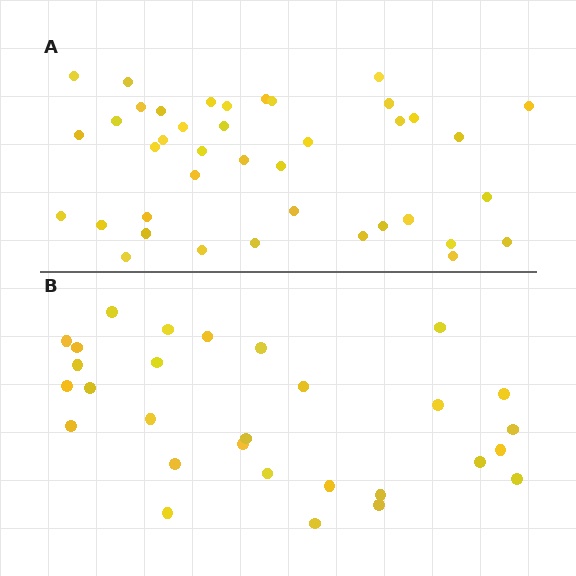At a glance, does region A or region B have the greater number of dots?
Region A (the top region) has more dots.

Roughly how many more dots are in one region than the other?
Region A has roughly 12 or so more dots than region B.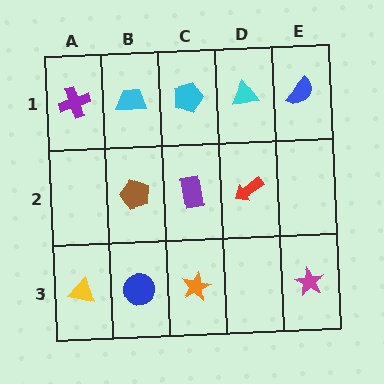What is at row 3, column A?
A yellow triangle.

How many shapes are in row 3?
4 shapes.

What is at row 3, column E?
A magenta star.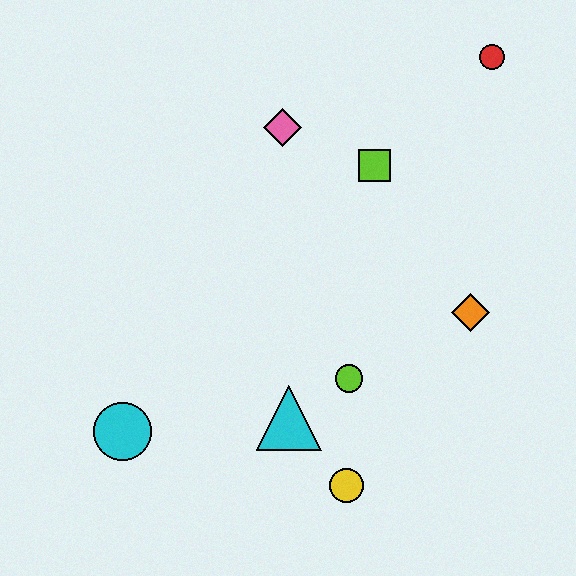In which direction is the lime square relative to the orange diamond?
The lime square is above the orange diamond.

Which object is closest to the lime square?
The pink diamond is closest to the lime square.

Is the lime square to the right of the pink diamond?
Yes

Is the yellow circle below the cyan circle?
Yes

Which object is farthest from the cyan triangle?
The red circle is farthest from the cyan triangle.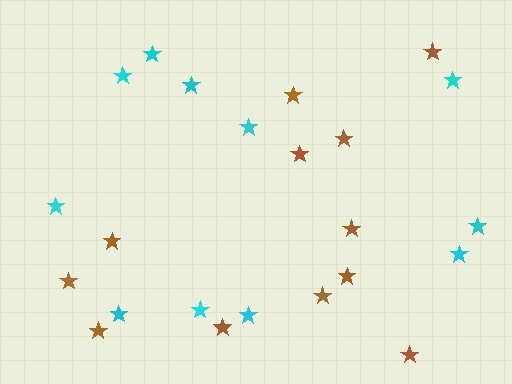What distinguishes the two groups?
There are 2 groups: one group of brown stars (12) and one group of cyan stars (11).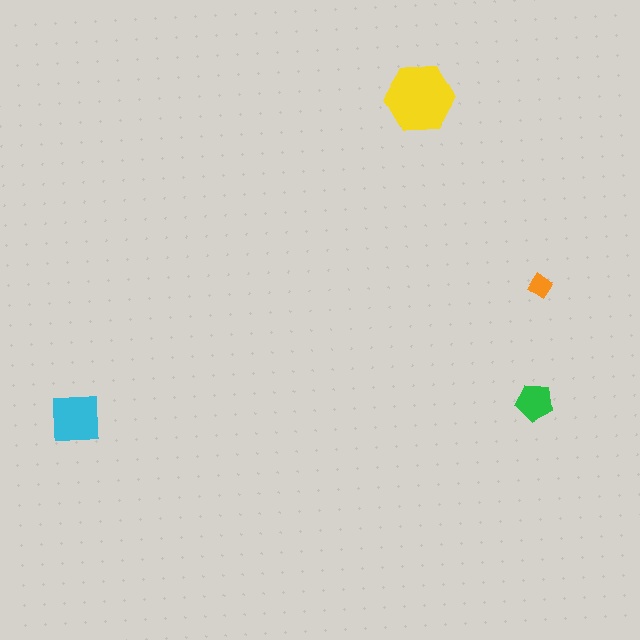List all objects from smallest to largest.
The orange diamond, the green pentagon, the cyan square, the yellow hexagon.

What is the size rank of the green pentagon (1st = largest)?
3rd.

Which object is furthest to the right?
The orange diamond is rightmost.